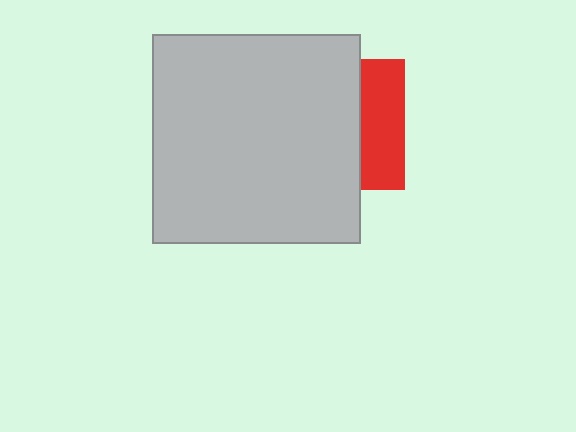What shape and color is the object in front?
The object in front is a light gray square.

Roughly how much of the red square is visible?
A small part of it is visible (roughly 33%).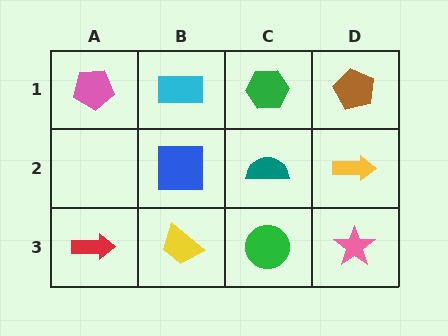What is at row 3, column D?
A pink star.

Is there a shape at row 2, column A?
No, that cell is empty.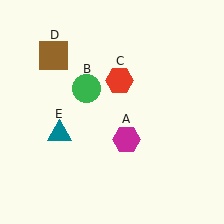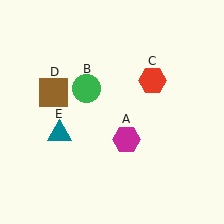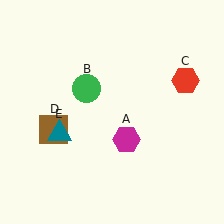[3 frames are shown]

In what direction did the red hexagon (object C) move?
The red hexagon (object C) moved right.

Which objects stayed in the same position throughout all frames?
Magenta hexagon (object A) and green circle (object B) and teal triangle (object E) remained stationary.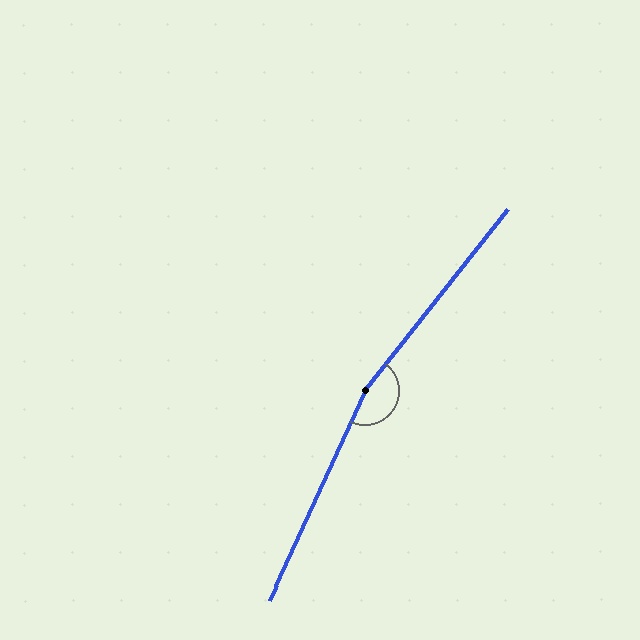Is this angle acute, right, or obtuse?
It is obtuse.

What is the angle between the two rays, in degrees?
Approximately 166 degrees.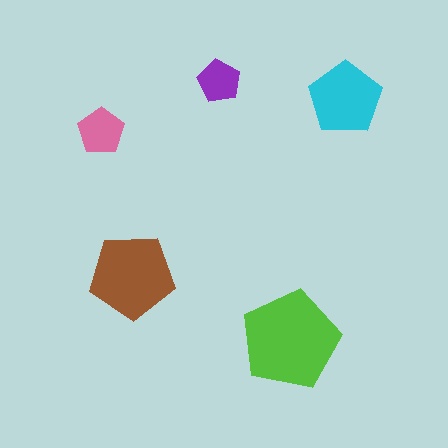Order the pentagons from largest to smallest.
the lime one, the brown one, the cyan one, the pink one, the purple one.